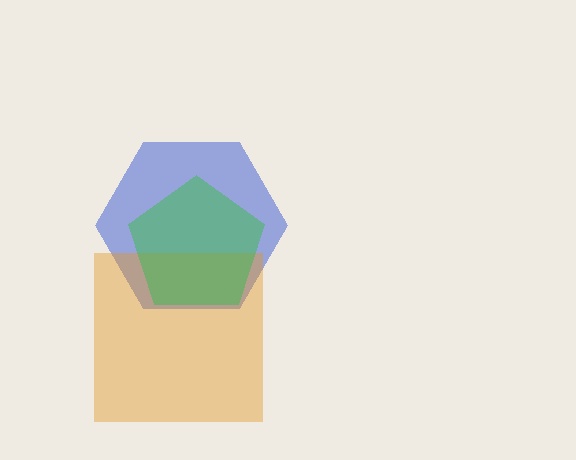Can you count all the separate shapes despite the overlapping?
Yes, there are 3 separate shapes.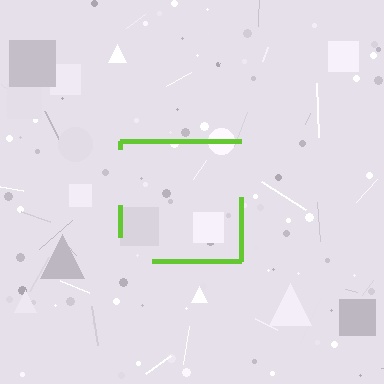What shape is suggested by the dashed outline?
The dashed outline suggests a square.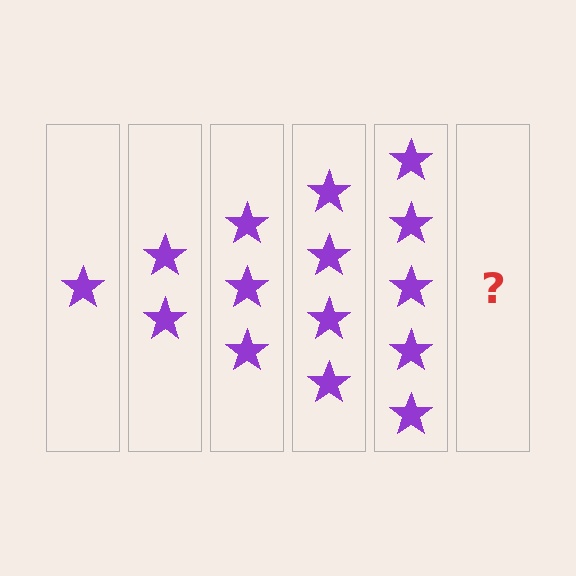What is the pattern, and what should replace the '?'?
The pattern is that each step adds one more star. The '?' should be 6 stars.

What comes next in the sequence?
The next element should be 6 stars.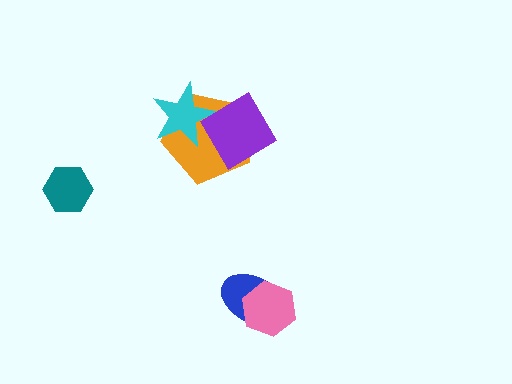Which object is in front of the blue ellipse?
The pink hexagon is in front of the blue ellipse.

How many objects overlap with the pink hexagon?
1 object overlaps with the pink hexagon.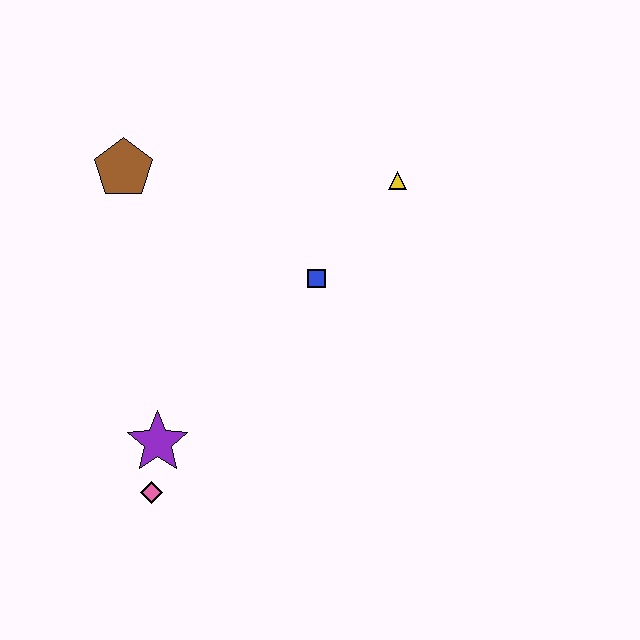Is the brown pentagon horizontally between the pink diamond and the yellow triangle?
No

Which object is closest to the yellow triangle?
The blue square is closest to the yellow triangle.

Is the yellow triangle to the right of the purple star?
Yes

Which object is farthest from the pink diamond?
The yellow triangle is farthest from the pink diamond.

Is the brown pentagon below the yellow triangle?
No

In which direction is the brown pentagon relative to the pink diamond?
The brown pentagon is above the pink diamond.